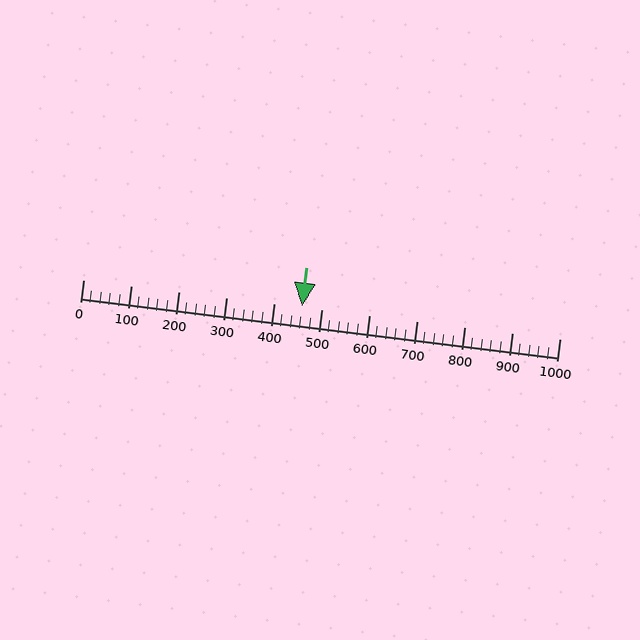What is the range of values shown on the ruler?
The ruler shows values from 0 to 1000.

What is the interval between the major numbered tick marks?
The major tick marks are spaced 100 units apart.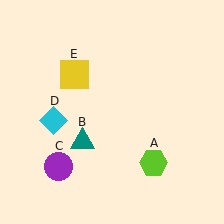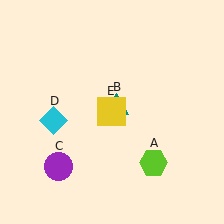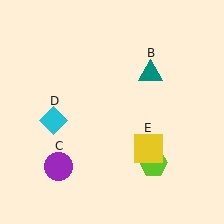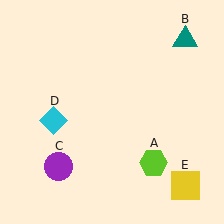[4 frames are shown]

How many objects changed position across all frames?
2 objects changed position: teal triangle (object B), yellow square (object E).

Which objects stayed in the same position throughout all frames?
Lime hexagon (object A) and purple circle (object C) and cyan diamond (object D) remained stationary.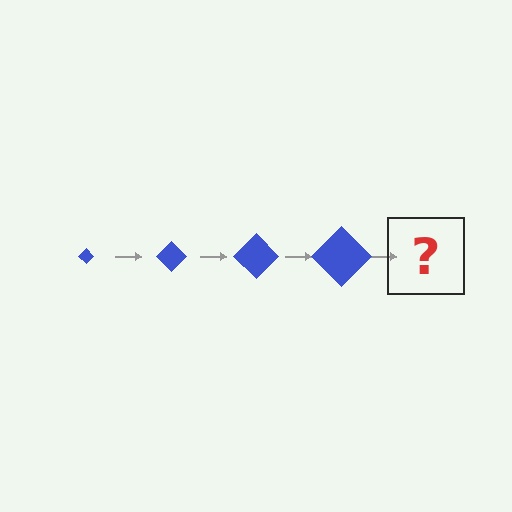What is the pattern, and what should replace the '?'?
The pattern is that the diamond gets progressively larger each step. The '?' should be a blue diamond, larger than the previous one.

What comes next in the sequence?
The next element should be a blue diamond, larger than the previous one.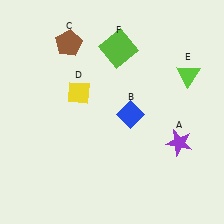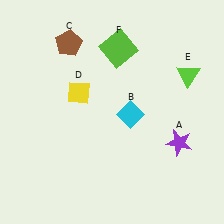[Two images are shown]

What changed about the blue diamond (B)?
In Image 1, B is blue. In Image 2, it changed to cyan.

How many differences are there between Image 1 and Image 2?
There is 1 difference between the two images.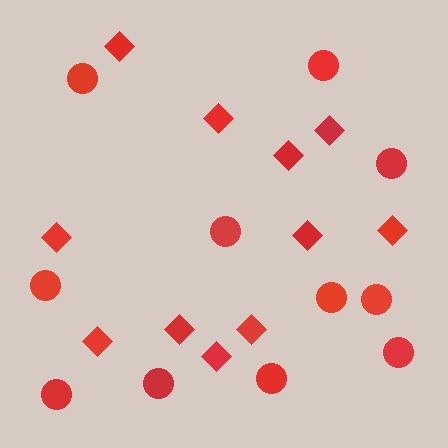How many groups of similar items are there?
There are 2 groups: one group of diamonds (11) and one group of circles (11).